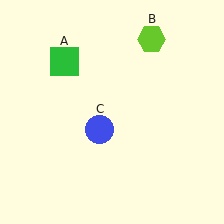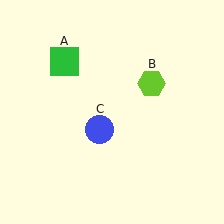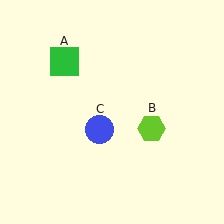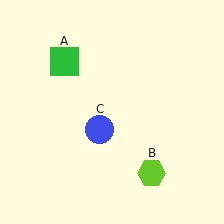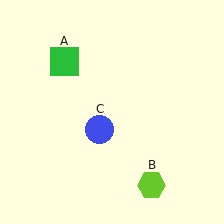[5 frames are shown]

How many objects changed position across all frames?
1 object changed position: lime hexagon (object B).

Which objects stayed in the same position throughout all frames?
Green square (object A) and blue circle (object C) remained stationary.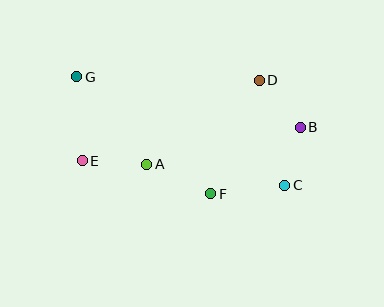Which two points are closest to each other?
Points B and C are closest to each other.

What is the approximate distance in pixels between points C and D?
The distance between C and D is approximately 108 pixels.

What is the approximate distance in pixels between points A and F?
The distance between A and F is approximately 71 pixels.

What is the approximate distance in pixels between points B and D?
The distance between B and D is approximately 63 pixels.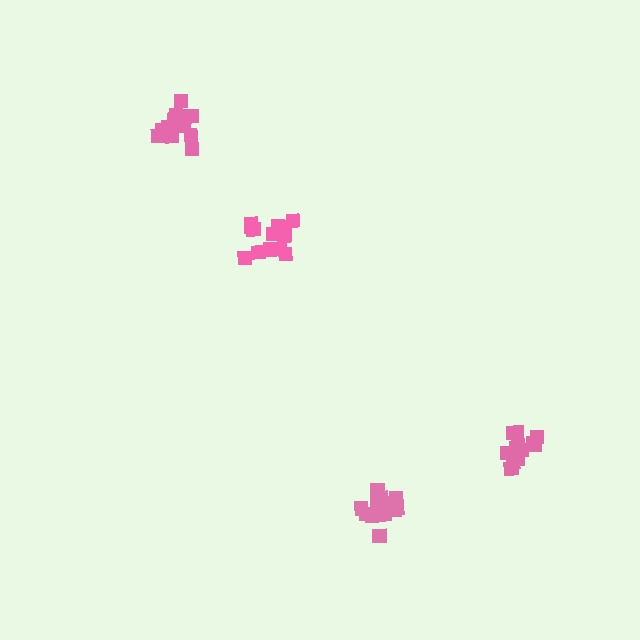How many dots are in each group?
Group 1: 15 dots, Group 2: 14 dots, Group 3: 17 dots, Group 4: 13 dots (59 total).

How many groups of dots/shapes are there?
There are 4 groups.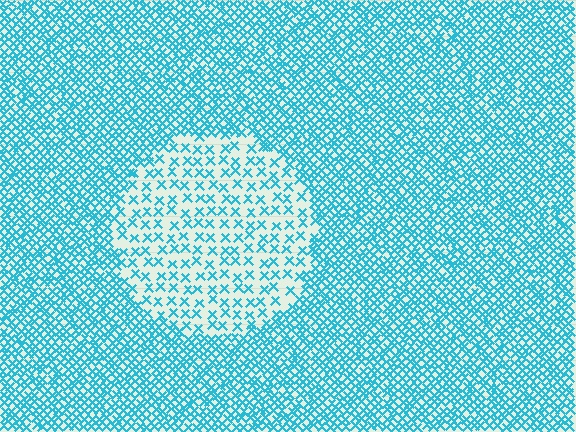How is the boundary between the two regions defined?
The boundary is defined by a change in element density (approximately 2.6x ratio). All elements are the same color, size, and shape.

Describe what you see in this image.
The image contains small cyan elements arranged at two different densities. A circle-shaped region is visible where the elements are less densely packed than the surrounding area.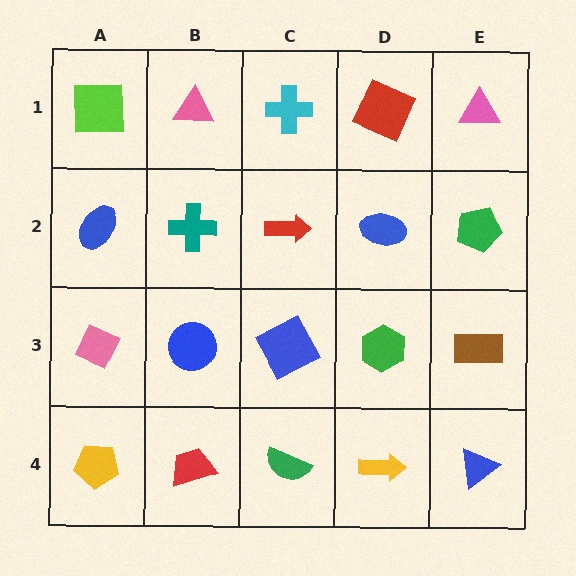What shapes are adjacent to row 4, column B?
A blue circle (row 3, column B), a yellow pentagon (row 4, column A), a green semicircle (row 4, column C).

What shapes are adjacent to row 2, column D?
A red square (row 1, column D), a green hexagon (row 3, column D), a red arrow (row 2, column C), a green pentagon (row 2, column E).